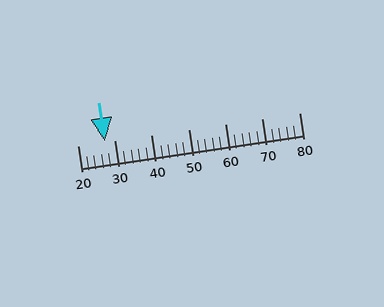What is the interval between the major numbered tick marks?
The major tick marks are spaced 10 units apart.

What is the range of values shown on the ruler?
The ruler shows values from 20 to 80.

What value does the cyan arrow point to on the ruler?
The cyan arrow points to approximately 27.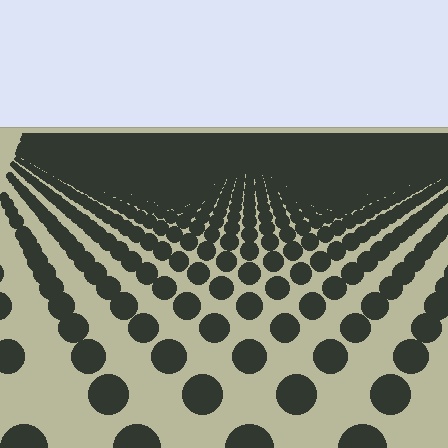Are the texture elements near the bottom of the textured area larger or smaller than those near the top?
Larger. Near the bottom, elements are closer to the viewer and appear at a bigger on-screen size.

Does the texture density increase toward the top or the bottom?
Density increases toward the top.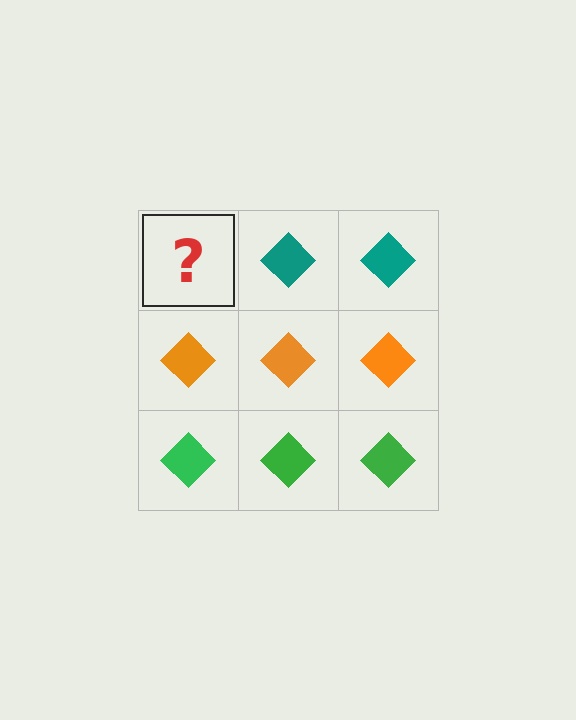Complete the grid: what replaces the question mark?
The question mark should be replaced with a teal diamond.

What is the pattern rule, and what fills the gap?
The rule is that each row has a consistent color. The gap should be filled with a teal diamond.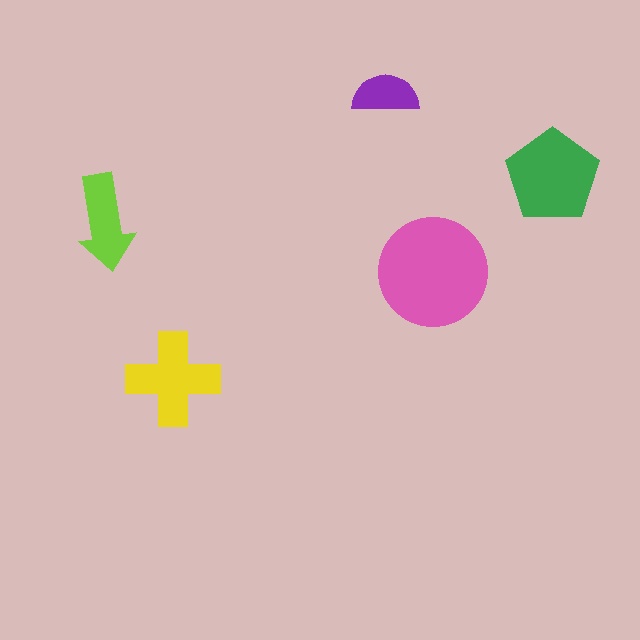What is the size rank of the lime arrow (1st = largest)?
4th.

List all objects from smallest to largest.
The purple semicircle, the lime arrow, the yellow cross, the green pentagon, the pink circle.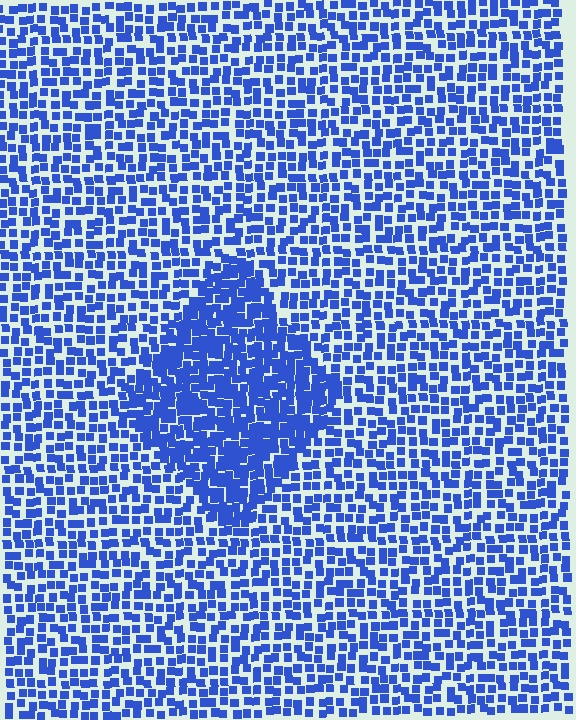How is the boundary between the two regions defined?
The boundary is defined by a change in element density (approximately 1.8x ratio). All elements are the same color, size, and shape.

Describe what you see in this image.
The image contains small blue elements arranged at two different densities. A diamond-shaped region is visible where the elements are more densely packed than the surrounding area.